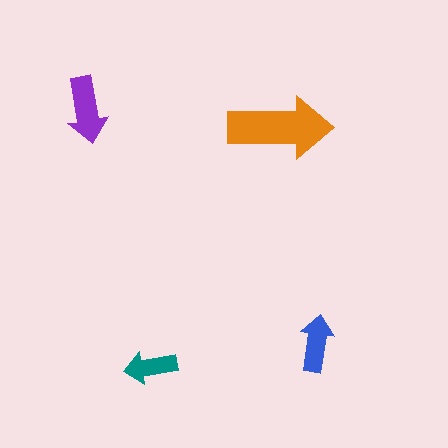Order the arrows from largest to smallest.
the orange one, the purple one, the blue one, the teal one.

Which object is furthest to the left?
The purple arrow is leftmost.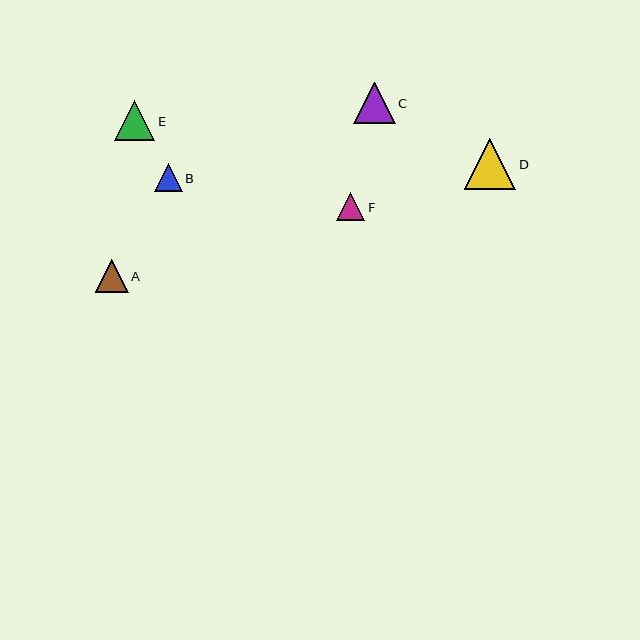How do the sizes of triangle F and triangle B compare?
Triangle F and triangle B are approximately the same size.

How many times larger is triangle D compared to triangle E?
Triangle D is approximately 1.3 times the size of triangle E.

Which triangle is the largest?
Triangle D is the largest with a size of approximately 51 pixels.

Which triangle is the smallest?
Triangle B is the smallest with a size of approximately 28 pixels.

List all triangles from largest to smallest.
From largest to smallest: D, C, E, A, F, B.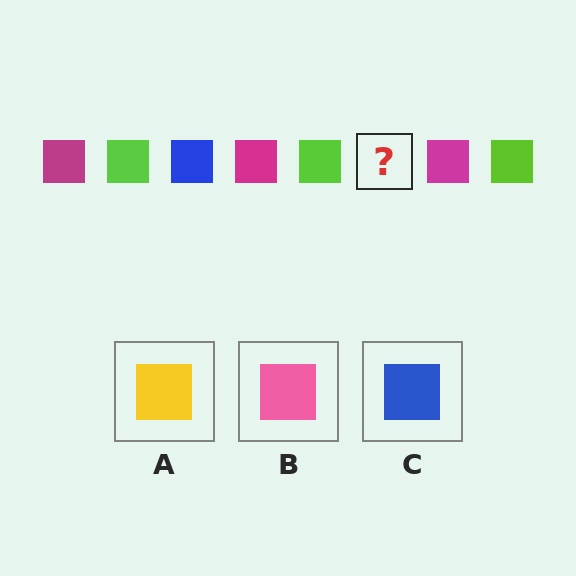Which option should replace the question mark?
Option C.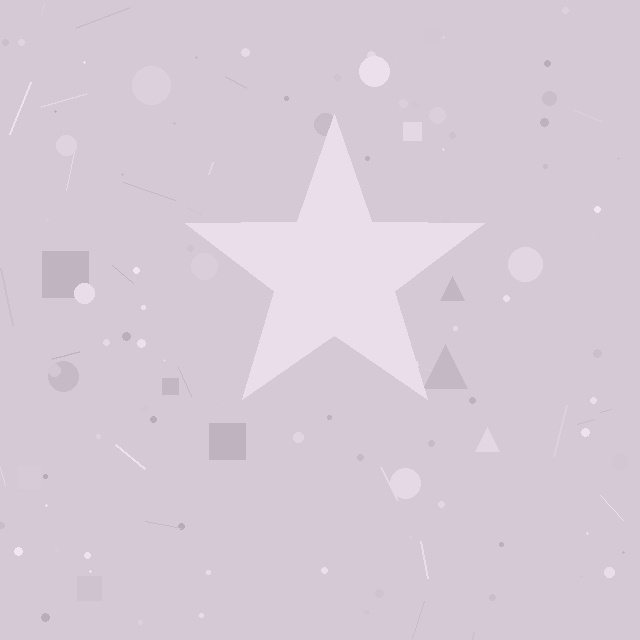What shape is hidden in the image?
A star is hidden in the image.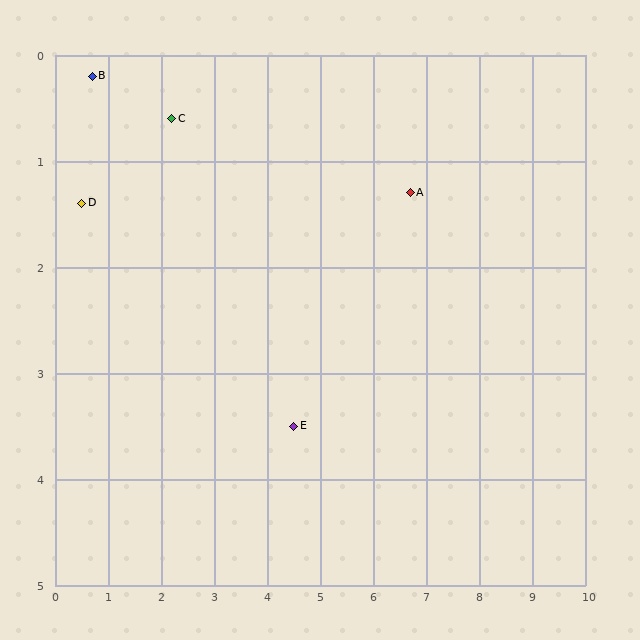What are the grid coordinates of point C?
Point C is at approximately (2.2, 0.6).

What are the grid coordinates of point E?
Point E is at approximately (4.5, 3.5).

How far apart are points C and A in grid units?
Points C and A are about 4.6 grid units apart.